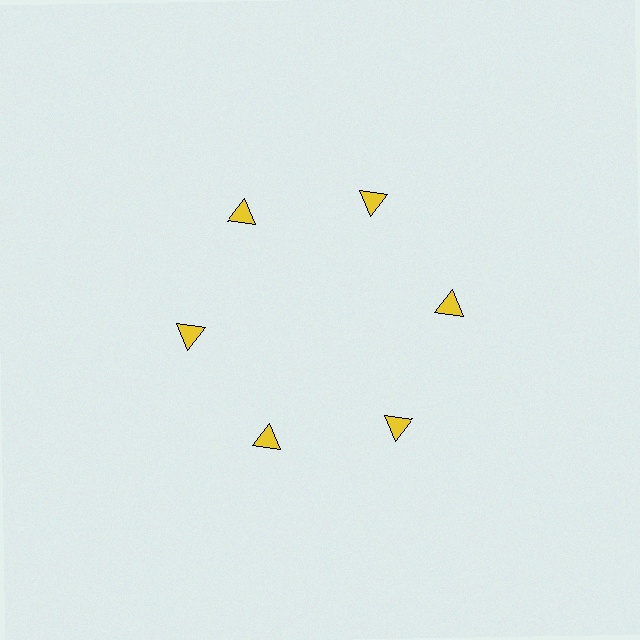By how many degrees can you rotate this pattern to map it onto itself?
The pattern maps onto itself every 60 degrees of rotation.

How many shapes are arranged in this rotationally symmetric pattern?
There are 6 shapes, arranged in 6 groups of 1.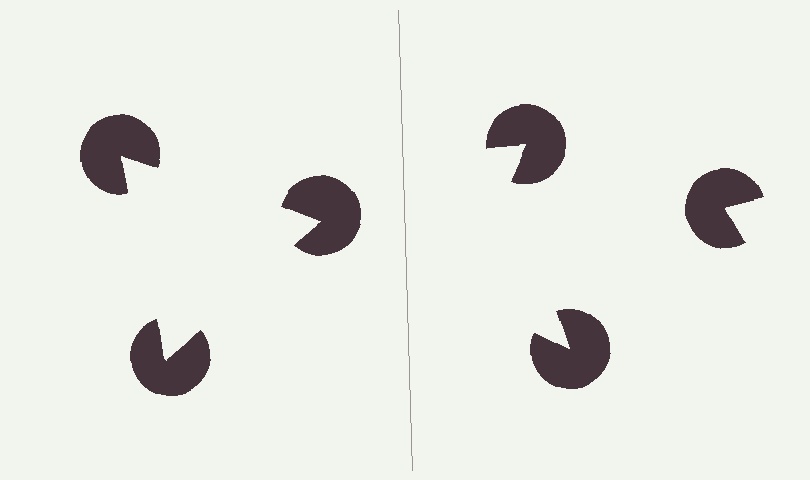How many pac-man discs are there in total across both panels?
6 — 3 on each side.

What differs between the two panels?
The pac-man discs are positioned identically on both sides; only the wedge orientations differ. On the left they align to a triangle; on the right they are misaligned.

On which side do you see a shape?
An illusory triangle appears on the left side. On the right side the wedge cuts are rotated, so no coherent shape forms.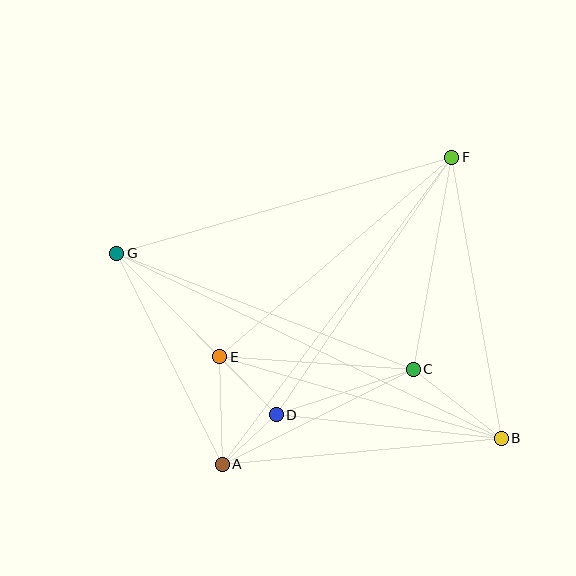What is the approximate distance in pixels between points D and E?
The distance between D and E is approximately 81 pixels.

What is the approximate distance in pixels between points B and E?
The distance between B and E is approximately 293 pixels.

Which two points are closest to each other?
Points A and D are closest to each other.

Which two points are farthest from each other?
Points B and G are farthest from each other.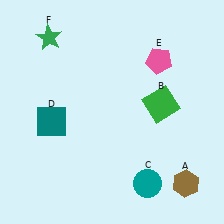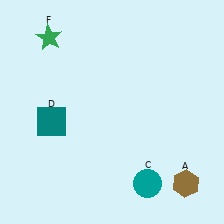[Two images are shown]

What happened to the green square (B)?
The green square (B) was removed in Image 2. It was in the top-right area of Image 1.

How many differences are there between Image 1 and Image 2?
There are 2 differences between the two images.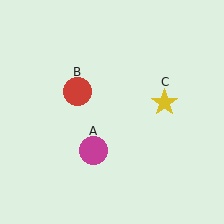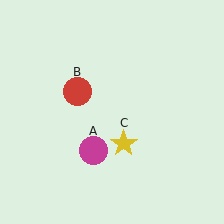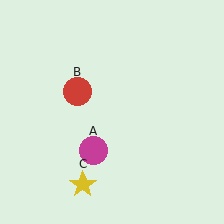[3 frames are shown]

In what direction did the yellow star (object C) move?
The yellow star (object C) moved down and to the left.